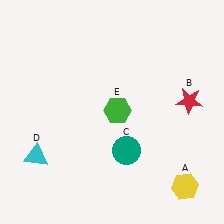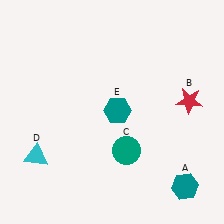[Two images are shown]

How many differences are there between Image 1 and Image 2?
There are 2 differences between the two images.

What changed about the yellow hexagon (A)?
In Image 1, A is yellow. In Image 2, it changed to teal.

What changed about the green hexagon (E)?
In Image 1, E is green. In Image 2, it changed to teal.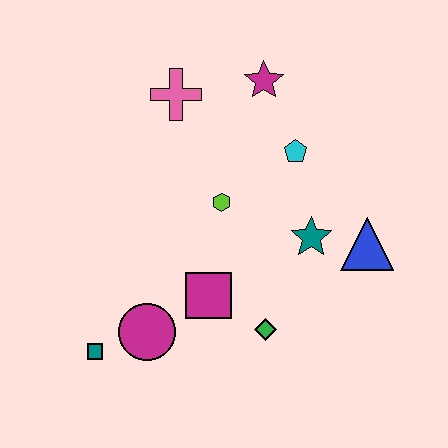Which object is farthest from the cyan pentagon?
The teal square is farthest from the cyan pentagon.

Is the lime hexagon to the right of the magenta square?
Yes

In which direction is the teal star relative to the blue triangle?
The teal star is to the left of the blue triangle.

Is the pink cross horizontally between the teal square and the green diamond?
Yes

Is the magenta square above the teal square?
Yes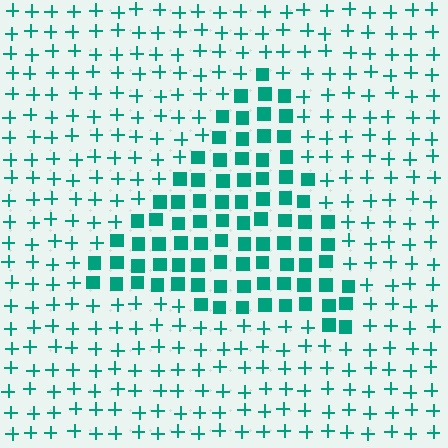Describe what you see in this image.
The image is filled with small teal elements arranged in a uniform grid. A triangle-shaped region contains squares, while the surrounding area contains plus signs. The boundary is defined purely by the change in element shape.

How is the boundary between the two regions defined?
The boundary is defined by a change in element shape: squares inside vs. plus signs outside. All elements share the same color and spacing.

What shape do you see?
I see a triangle.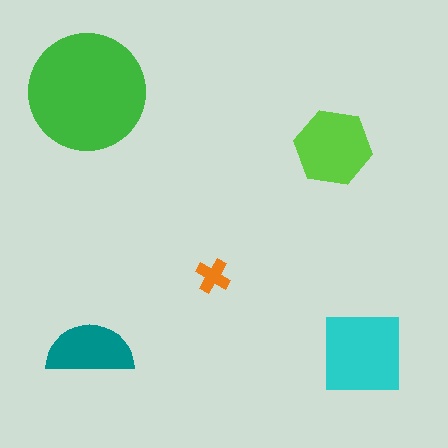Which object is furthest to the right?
The cyan square is rightmost.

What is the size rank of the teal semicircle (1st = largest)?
4th.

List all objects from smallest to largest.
The orange cross, the teal semicircle, the lime hexagon, the cyan square, the green circle.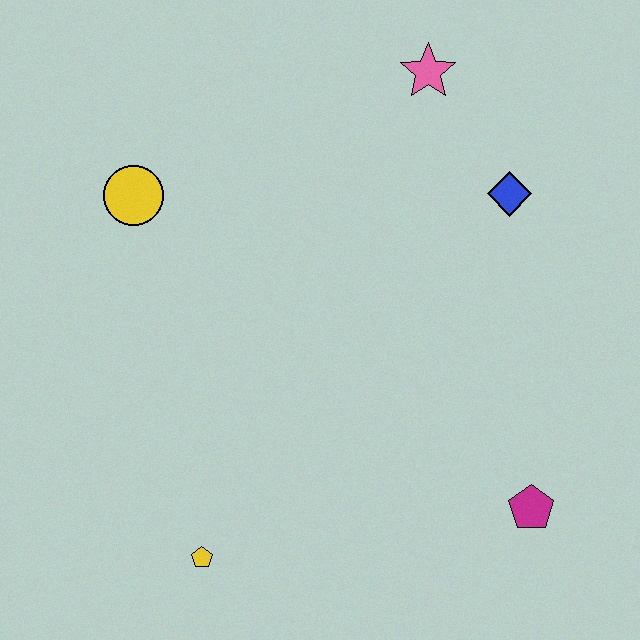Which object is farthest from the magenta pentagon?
The yellow circle is farthest from the magenta pentagon.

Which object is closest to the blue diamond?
The pink star is closest to the blue diamond.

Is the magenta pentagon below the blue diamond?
Yes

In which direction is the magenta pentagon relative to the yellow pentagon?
The magenta pentagon is to the right of the yellow pentagon.